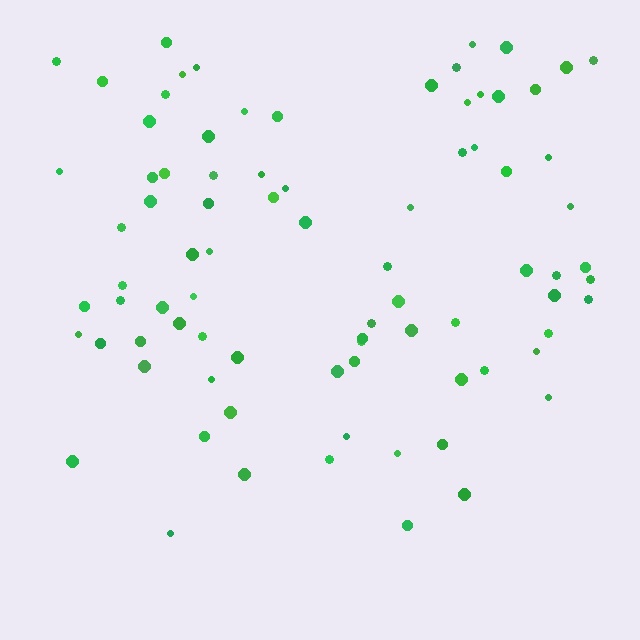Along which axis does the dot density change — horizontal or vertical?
Vertical.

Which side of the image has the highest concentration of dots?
The top.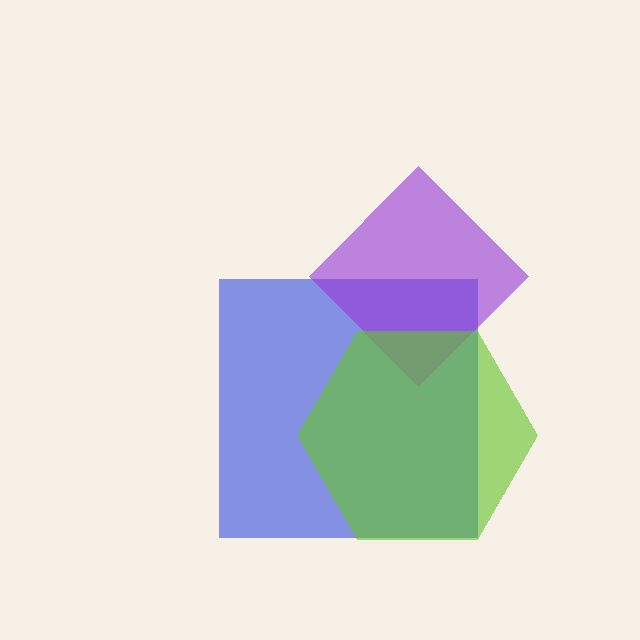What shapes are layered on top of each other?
The layered shapes are: a blue square, a purple diamond, a lime hexagon.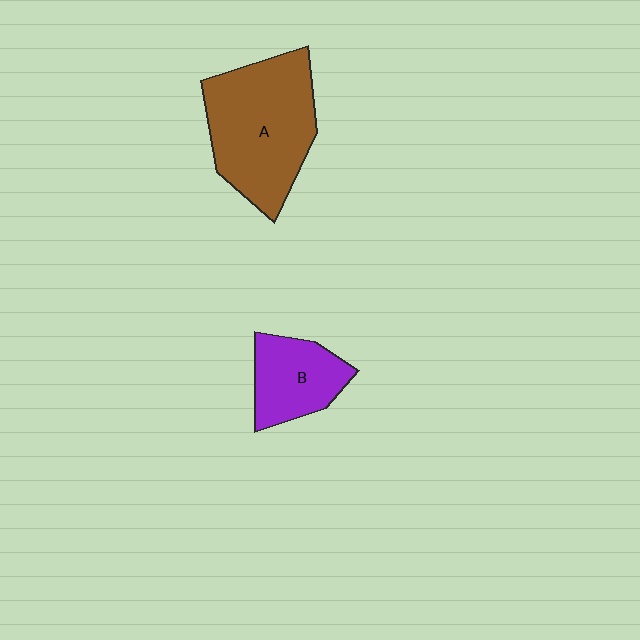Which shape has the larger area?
Shape A (brown).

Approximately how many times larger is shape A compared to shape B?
Approximately 2.0 times.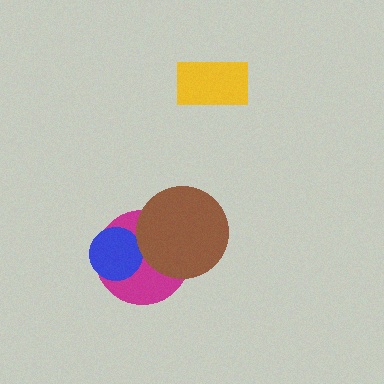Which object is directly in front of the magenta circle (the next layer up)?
The blue circle is directly in front of the magenta circle.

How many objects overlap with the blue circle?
1 object overlaps with the blue circle.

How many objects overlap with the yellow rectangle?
0 objects overlap with the yellow rectangle.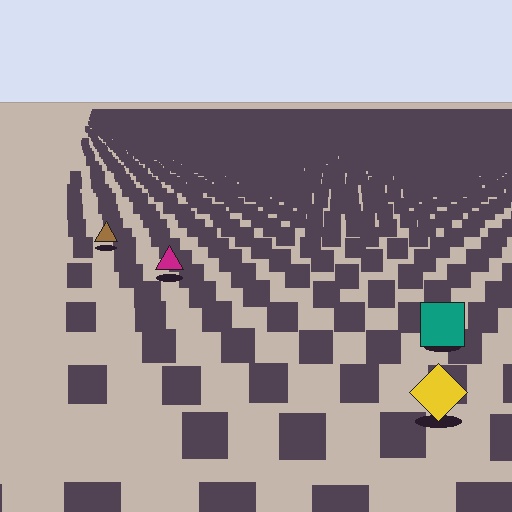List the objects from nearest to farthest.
From nearest to farthest: the yellow diamond, the teal square, the magenta triangle, the brown triangle.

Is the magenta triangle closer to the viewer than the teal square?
No. The teal square is closer — you can tell from the texture gradient: the ground texture is coarser near it.